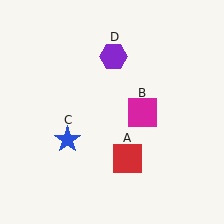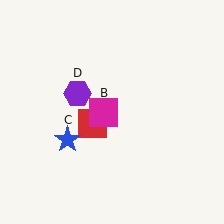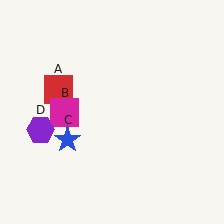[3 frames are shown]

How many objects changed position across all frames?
3 objects changed position: red square (object A), magenta square (object B), purple hexagon (object D).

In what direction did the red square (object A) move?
The red square (object A) moved up and to the left.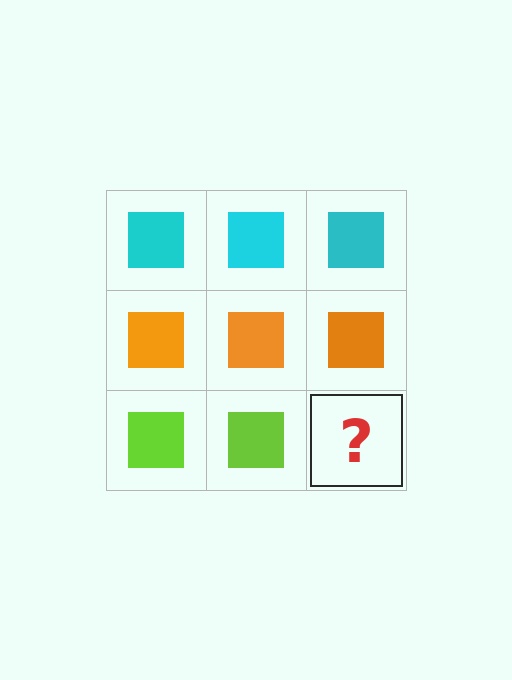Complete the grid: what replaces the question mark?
The question mark should be replaced with a lime square.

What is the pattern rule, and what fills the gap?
The rule is that each row has a consistent color. The gap should be filled with a lime square.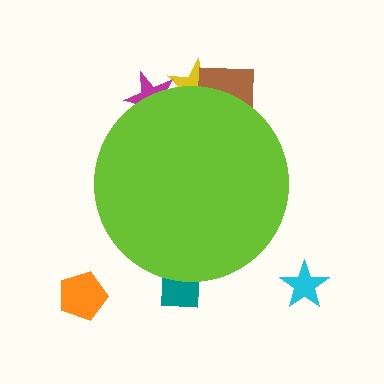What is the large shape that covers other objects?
A lime circle.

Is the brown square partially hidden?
Yes, the brown square is partially hidden behind the lime circle.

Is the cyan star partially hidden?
No, the cyan star is fully visible.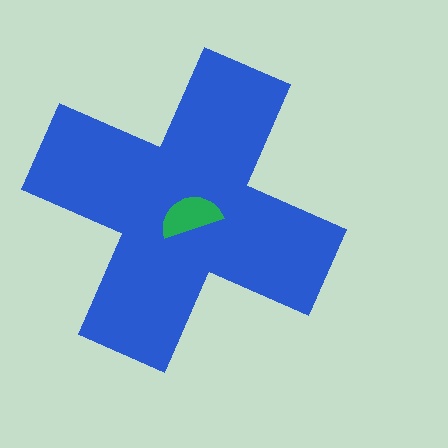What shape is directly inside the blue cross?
The green semicircle.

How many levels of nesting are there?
2.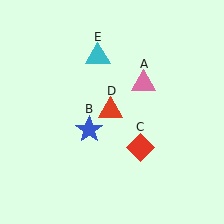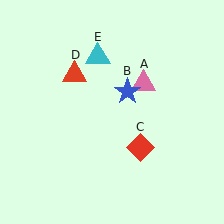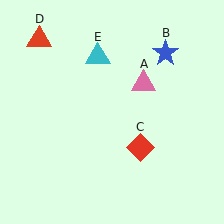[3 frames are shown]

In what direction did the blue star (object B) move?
The blue star (object B) moved up and to the right.